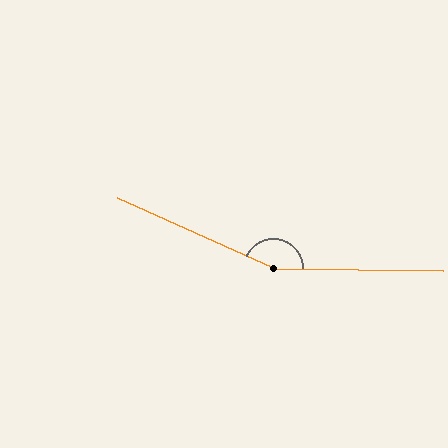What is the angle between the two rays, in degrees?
Approximately 156 degrees.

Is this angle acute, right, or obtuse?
It is obtuse.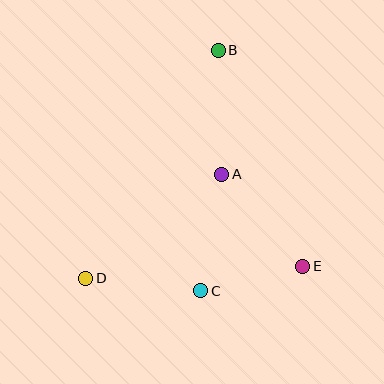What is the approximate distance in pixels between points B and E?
The distance between B and E is approximately 232 pixels.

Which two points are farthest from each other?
Points B and D are farthest from each other.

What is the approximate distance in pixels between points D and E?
The distance between D and E is approximately 217 pixels.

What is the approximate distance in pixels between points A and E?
The distance between A and E is approximately 122 pixels.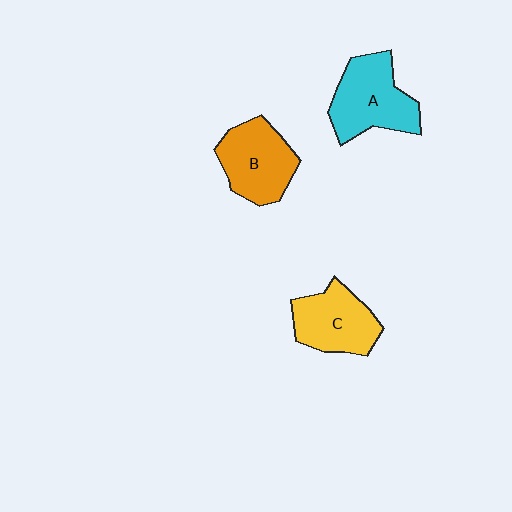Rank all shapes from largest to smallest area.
From largest to smallest: A (cyan), B (orange), C (yellow).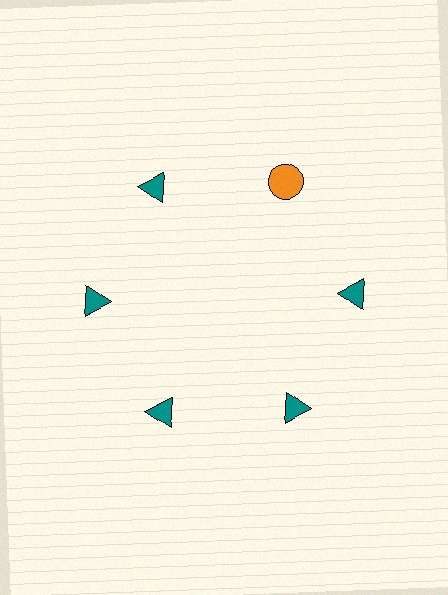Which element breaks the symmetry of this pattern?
The orange circle at roughly the 1 o'clock position breaks the symmetry. All other shapes are teal triangles.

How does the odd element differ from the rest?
It differs in both color (orange instead of teal) and shape (circle instead of triangle).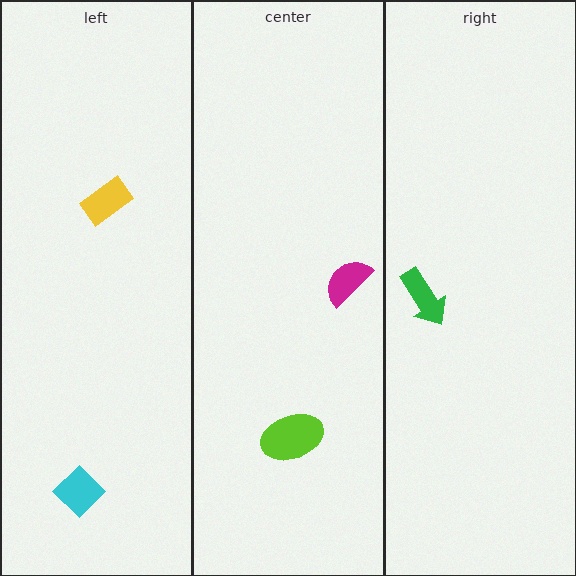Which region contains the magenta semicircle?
The center region.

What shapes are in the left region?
The yellow rectangle, the cyan diamond.